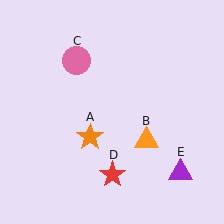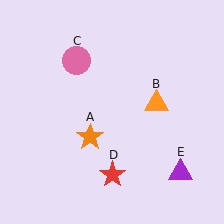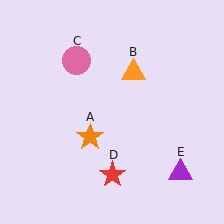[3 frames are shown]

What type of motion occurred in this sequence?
The orange triangle (object B) rotated counterclockwise around the center of the scene.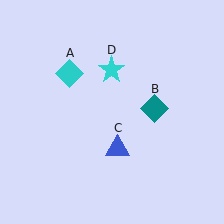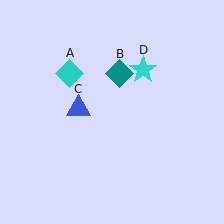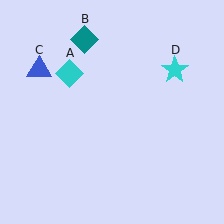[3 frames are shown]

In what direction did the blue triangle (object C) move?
The blue triangle (object C) moved up and to the left.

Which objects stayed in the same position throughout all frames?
Cyan diamond (object A) remained stationary.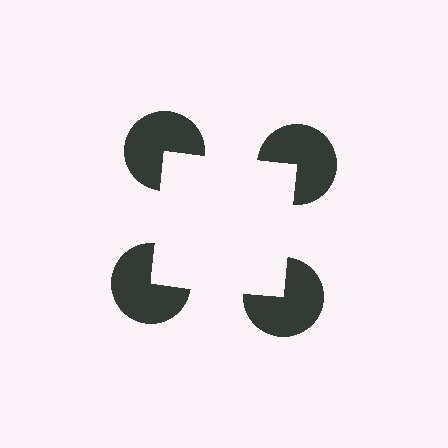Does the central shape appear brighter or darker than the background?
It typically appears slightly brighter than the background, even though no actual brightness change is drawn.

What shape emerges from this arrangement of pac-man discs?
An illusory square — its edges are inferred from the aligned wedge cuts in the pac-man discs, not physically drawn.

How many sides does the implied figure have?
4 sides.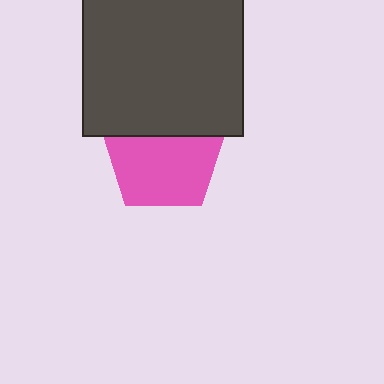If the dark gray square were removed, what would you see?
You would see the complete pink pentagon.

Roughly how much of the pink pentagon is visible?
Most of it is visible (roughly 66%).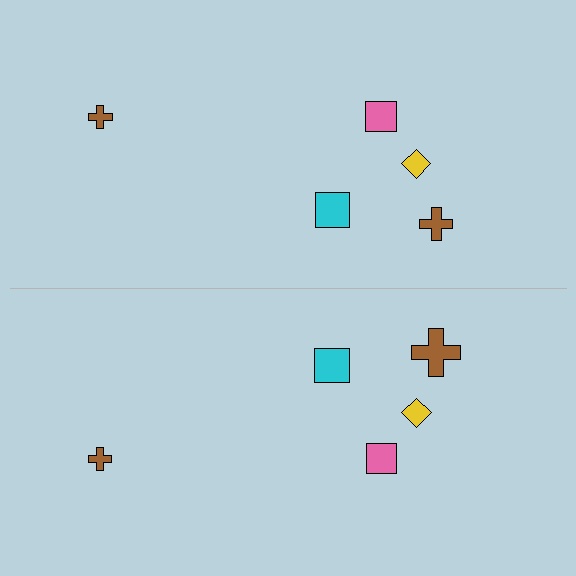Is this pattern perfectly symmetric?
No, the pattern is not perfectly symmetric. The brown cross on the bottom side has a different size than its mirror counterpart.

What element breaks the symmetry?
The brown cross on the bottom side has a different size than its mirror counterpart.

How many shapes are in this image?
There are 10 shapes in this image.